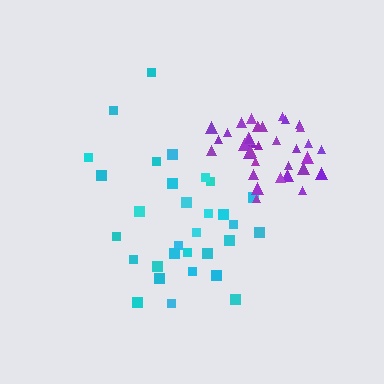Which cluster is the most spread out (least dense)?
Cyan.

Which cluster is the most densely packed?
Purple.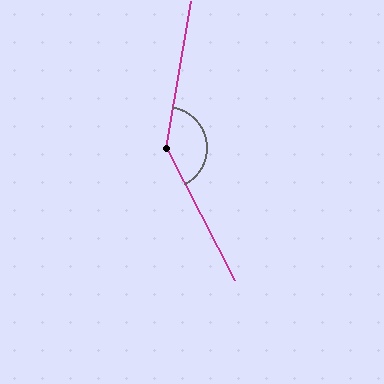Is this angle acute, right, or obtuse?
It is obtuse.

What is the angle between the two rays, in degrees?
Approximately 143 degrees.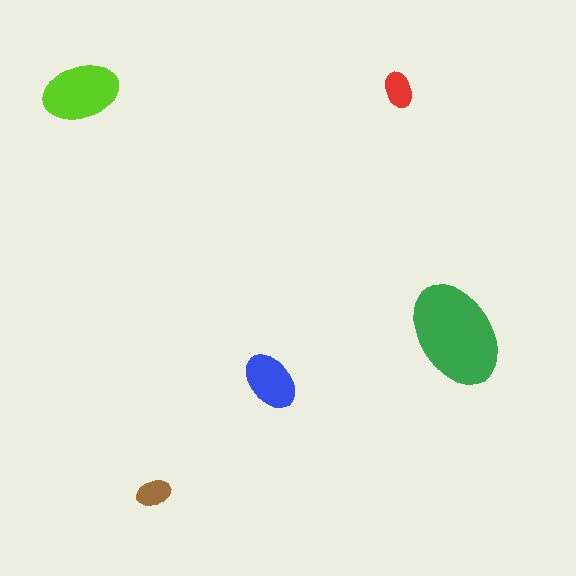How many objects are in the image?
There are 5 objects in the image.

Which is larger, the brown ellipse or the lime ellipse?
The lime one.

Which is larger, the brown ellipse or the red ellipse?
The red one.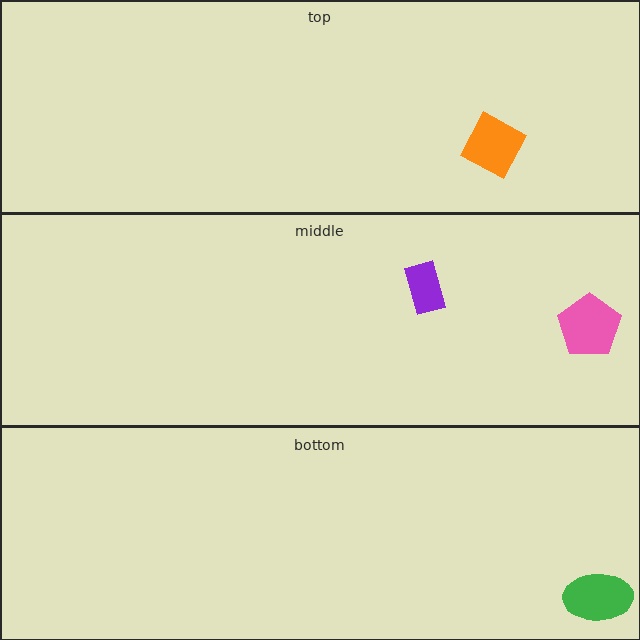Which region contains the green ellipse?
The bottom region.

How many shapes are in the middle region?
2.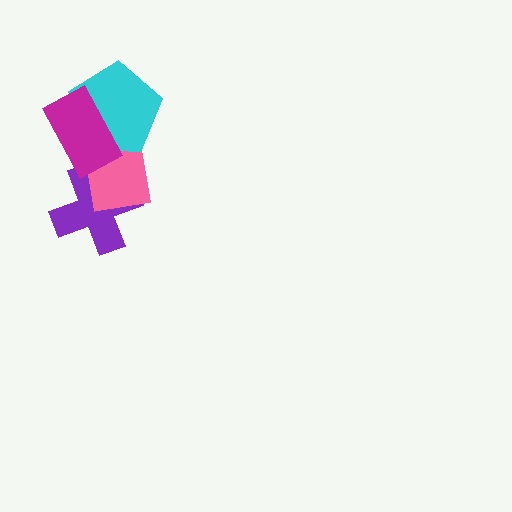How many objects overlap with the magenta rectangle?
2 objects overlap with the magenta rectangle.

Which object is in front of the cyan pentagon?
The magenta rectangle is in front of the cyan pentagon.